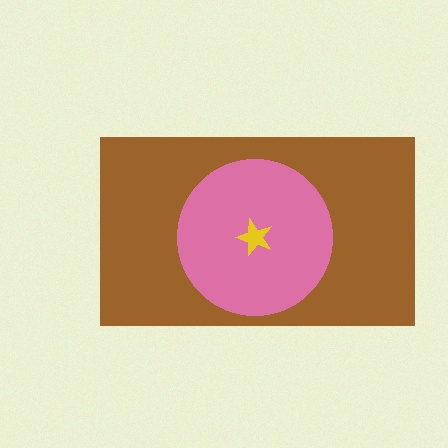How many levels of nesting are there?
3.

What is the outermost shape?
The brown rectangle.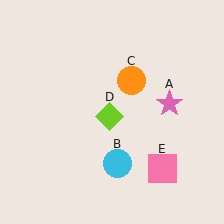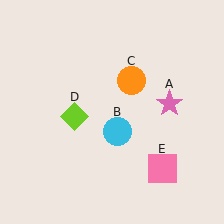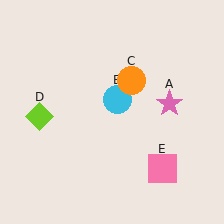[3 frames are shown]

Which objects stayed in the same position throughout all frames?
Pink star (object A) and orange circle (object C) and pink square (object E) remained stationary.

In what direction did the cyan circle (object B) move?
The cyan circle (object B) moved up.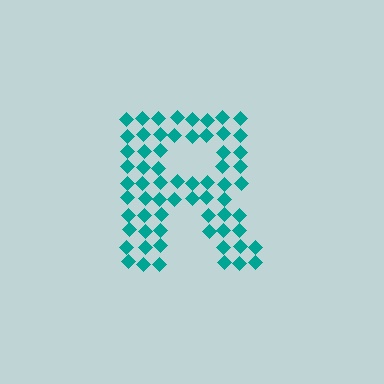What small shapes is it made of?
It is made of small diamonds.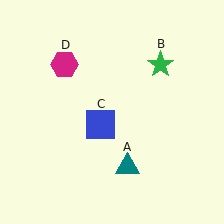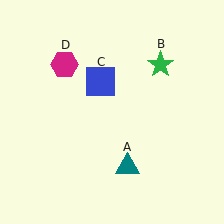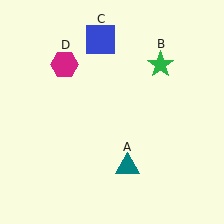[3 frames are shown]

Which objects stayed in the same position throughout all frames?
Teal triangle (object A) and green star (object B) and magenta hexagon (object D) remained stationary.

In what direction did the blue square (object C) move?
The blue square (object C) moved up.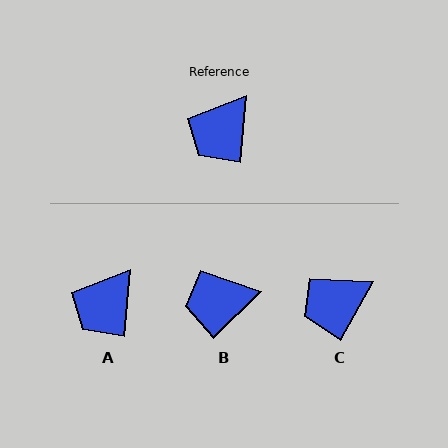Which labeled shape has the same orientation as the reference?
A.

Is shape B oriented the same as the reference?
No, it is off by about 40 degrees.